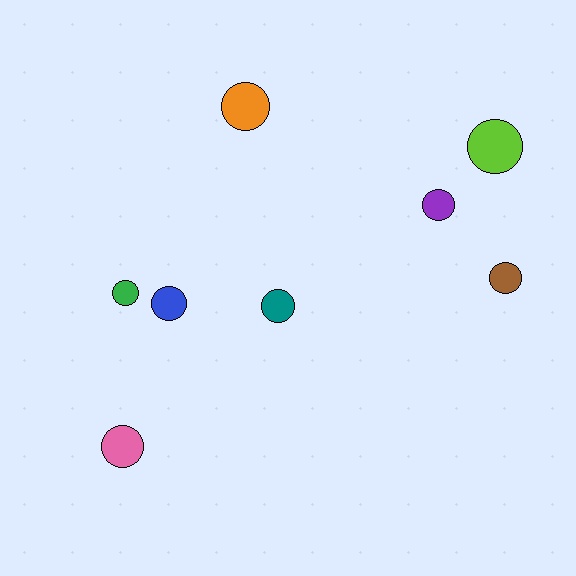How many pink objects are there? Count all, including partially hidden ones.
There is 1 pink object.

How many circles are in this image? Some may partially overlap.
There are 8 circles.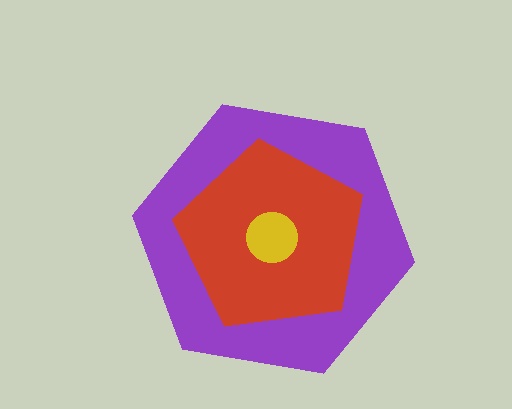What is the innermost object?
The yellow circle.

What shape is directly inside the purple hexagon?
The red pentagon.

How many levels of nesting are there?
3.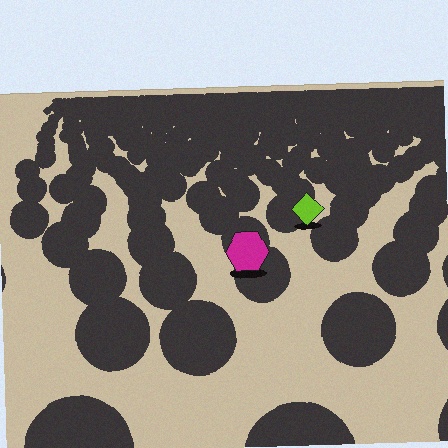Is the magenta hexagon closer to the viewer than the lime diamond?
Yes. The magenta hexagon is closer — you can tell from the texture gradient: the ground texture is coarser near it.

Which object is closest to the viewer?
The magenta hexagon is closest. The texture marks near it are larger and more spread out.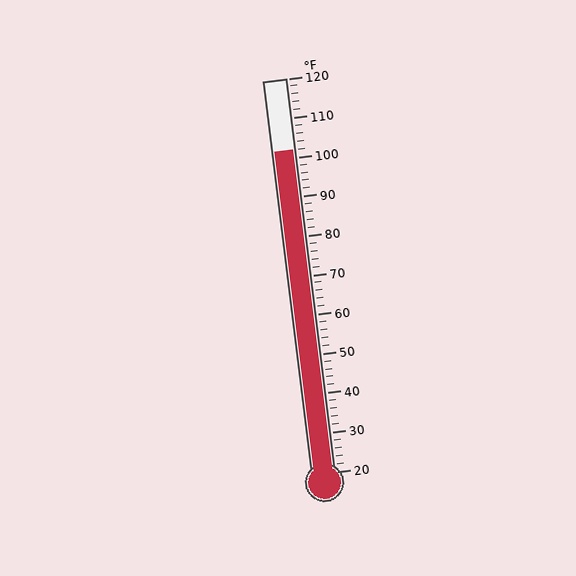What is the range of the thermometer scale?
The thermometer scale ranges from 20°F to 120°F.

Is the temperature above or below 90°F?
The temperature is above 90°F.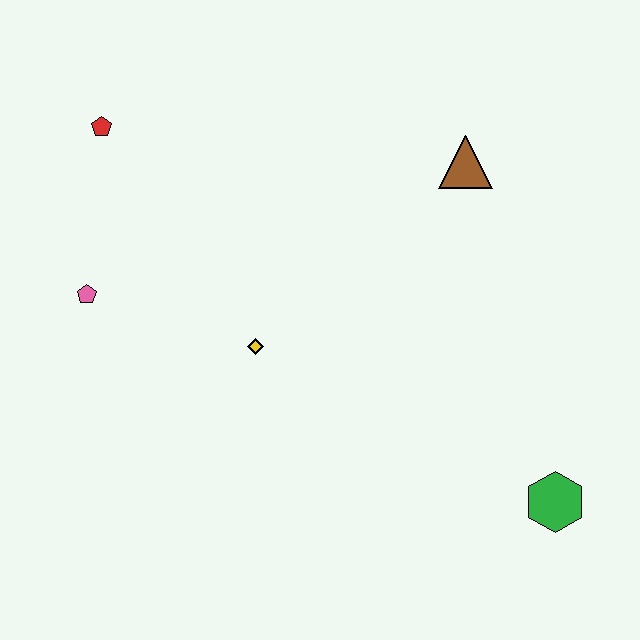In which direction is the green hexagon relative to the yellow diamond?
The green hexagon is to the right of the yellow diamond.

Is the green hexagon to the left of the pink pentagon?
No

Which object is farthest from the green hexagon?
The red pentagon is farthest from the green hexagon.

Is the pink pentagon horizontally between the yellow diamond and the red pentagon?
No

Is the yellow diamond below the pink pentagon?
Yes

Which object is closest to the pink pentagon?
The red pentagon is closest to the pink pentagon.